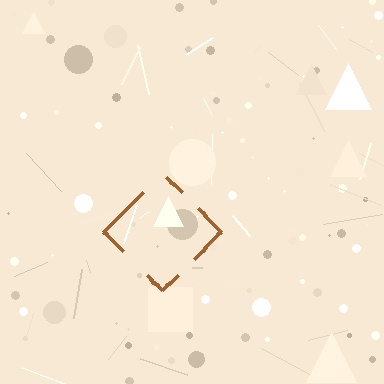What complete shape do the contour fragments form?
The contour fragments form a diamond.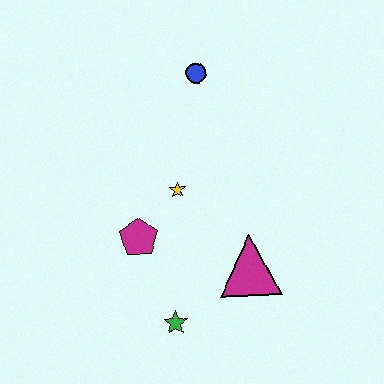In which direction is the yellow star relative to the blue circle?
The yellow star is below the blue circle.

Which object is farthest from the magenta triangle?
The blue circle is farthest from the magenta triangle.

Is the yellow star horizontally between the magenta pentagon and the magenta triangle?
Yes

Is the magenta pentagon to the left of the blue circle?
Yes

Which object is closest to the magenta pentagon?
The yellow star is closest to the magenta pentagon.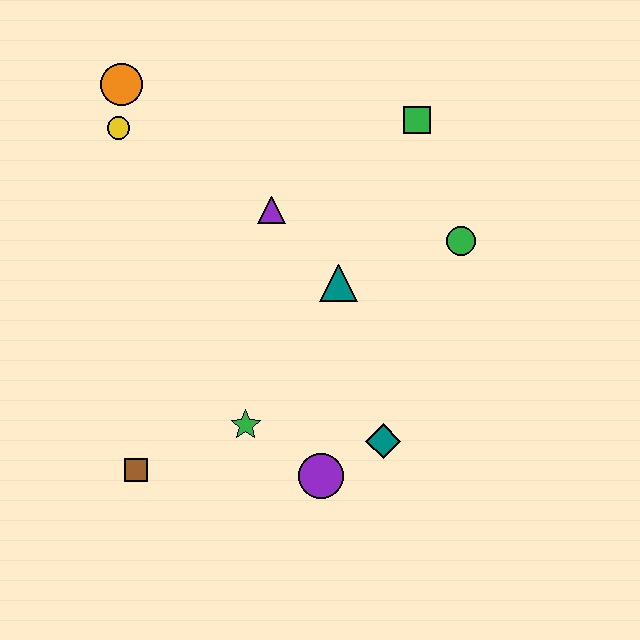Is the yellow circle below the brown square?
No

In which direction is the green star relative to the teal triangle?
The green star is below the teal triangle.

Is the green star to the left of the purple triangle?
Yes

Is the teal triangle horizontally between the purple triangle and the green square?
Yes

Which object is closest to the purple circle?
The teal diamond is closest to the purple circle.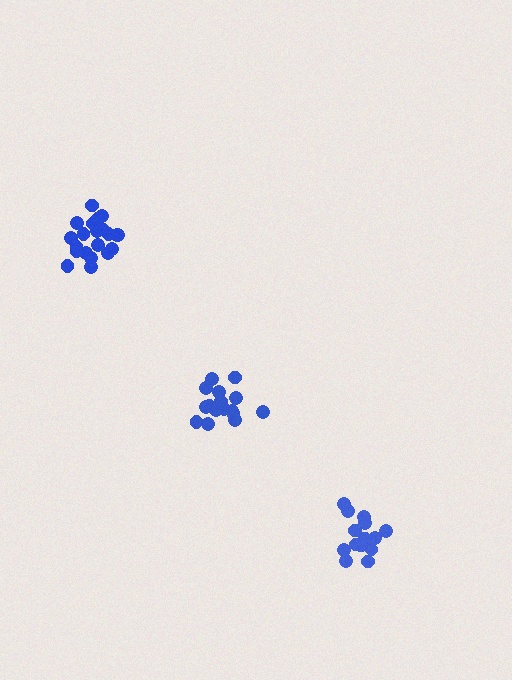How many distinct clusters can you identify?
There are 3 distinct clusters.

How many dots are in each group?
Group 1: 16 dots, Group 2: 17 dots, Group 3: 21 dots (54 total).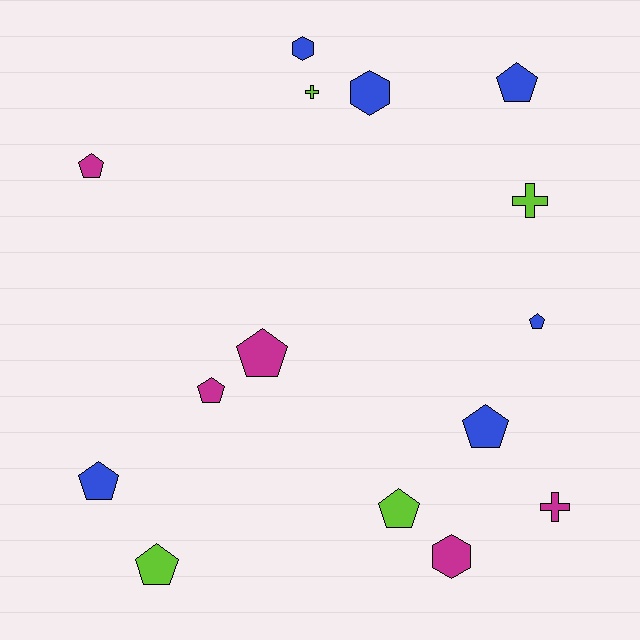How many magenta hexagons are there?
There is 1 magenta hexagon.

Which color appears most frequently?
Blue, with 6 objects.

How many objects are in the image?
There are 15 objects.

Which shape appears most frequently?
Pentagon, with 9 objects.